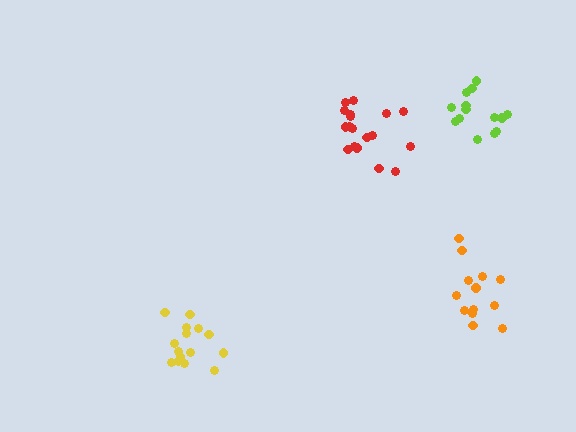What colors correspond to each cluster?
The clusters are colored: red, yellow, orange, lime.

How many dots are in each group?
Group 1: 18 dots, Group 2: 15 dots, Group 3: 13 dots, Group 4: 14 dots (60 total).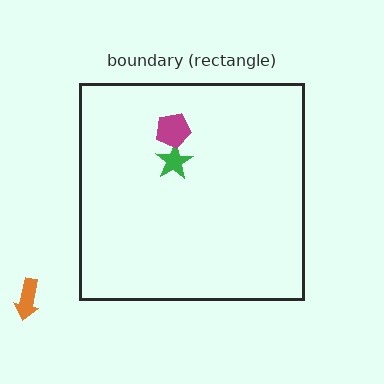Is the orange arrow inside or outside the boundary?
Outside.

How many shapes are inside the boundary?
2 inside, 1 outside.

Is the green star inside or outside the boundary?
Inside.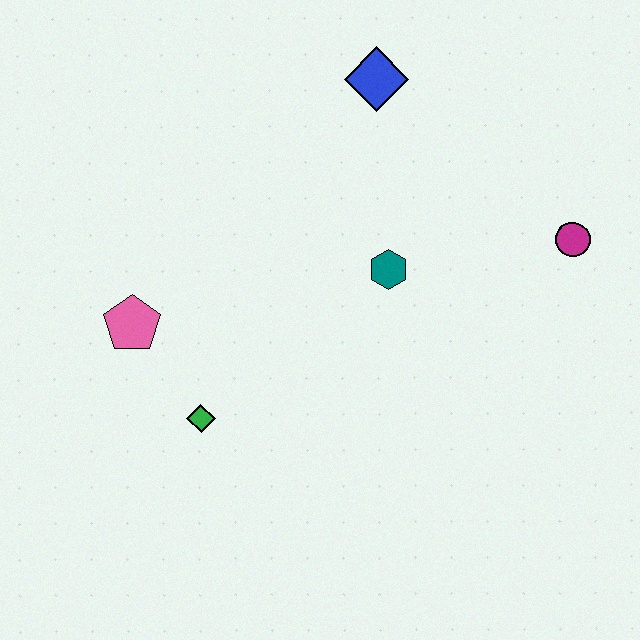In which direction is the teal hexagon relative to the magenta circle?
The teal hexagon is to the left of the magenta circle.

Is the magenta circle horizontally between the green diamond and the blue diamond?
No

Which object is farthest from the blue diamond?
The green diamond is farthest from the blue diamond.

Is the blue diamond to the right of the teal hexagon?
No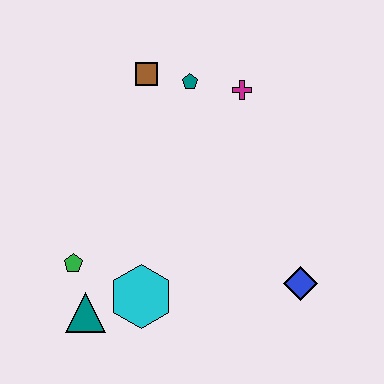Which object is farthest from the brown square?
The blue diamond is farthest from the brown square.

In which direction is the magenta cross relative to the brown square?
The magenta cross is to the right of the brown square.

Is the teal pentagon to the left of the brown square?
No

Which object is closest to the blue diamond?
The cyan hexagon is closest to the blue diamond.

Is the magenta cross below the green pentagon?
No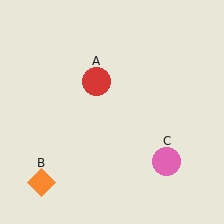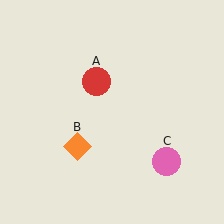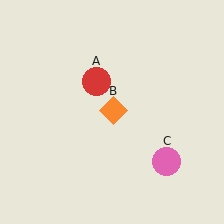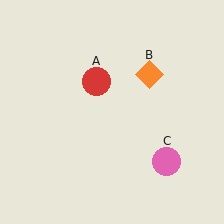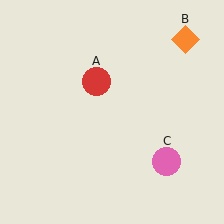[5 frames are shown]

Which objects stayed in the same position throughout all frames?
Red circle (object A) and pink circle (object C) remained stationary.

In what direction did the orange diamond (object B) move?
The orange diamond (object B) moved up and to the right.